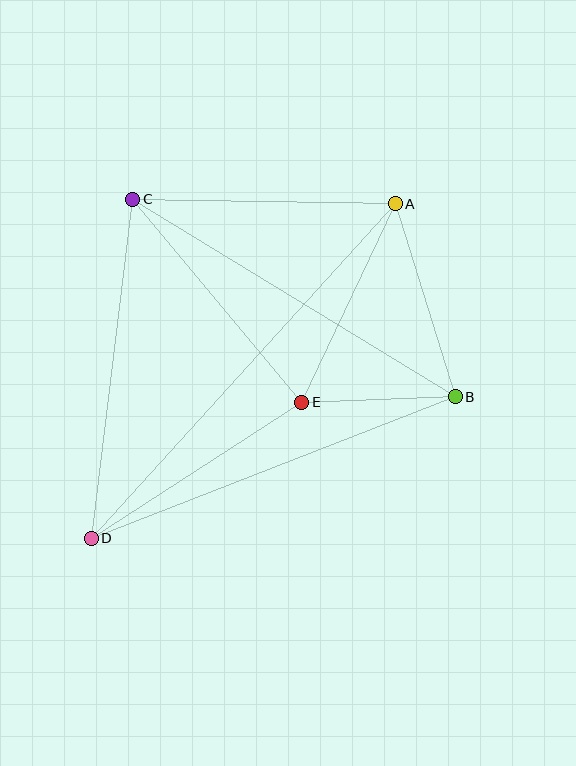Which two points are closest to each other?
Points B and E are closest to each other.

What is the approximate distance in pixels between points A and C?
The distance between A and C is approximately 262 pixels.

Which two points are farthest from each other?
Points A and D are farthest from each other.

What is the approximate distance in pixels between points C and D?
The distance between C and D is approximately 341 pixels.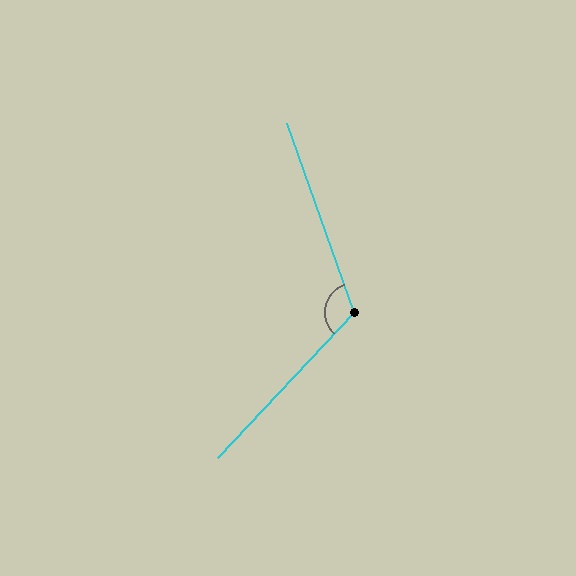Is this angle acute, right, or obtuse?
It is obtuse.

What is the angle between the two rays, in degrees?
Approximately 117 degrees.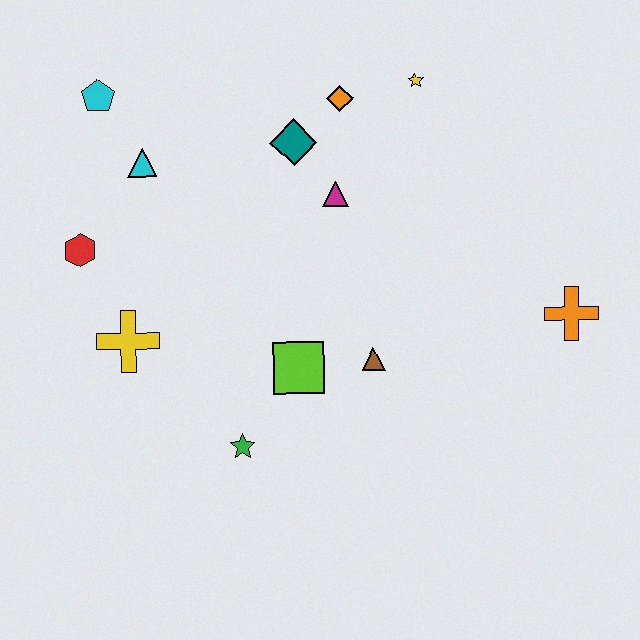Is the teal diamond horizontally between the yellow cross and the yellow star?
Yes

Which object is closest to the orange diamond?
The teal diamond is closest to the orange diamond.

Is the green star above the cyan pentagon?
No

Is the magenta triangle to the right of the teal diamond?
Yes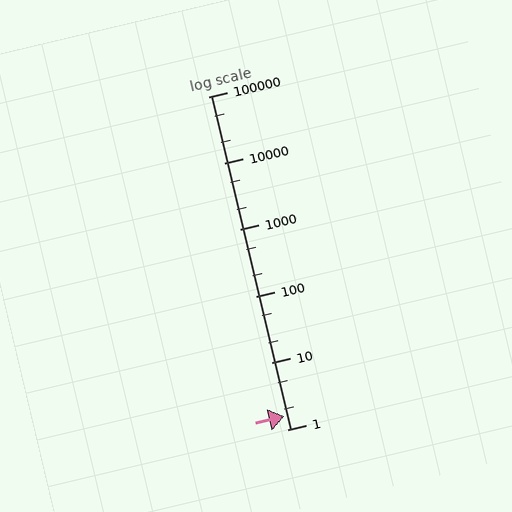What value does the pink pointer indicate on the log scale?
The pointer indicates approximately 1.6.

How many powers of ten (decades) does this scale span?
The scale spans 5 decades, from 1 to 100000.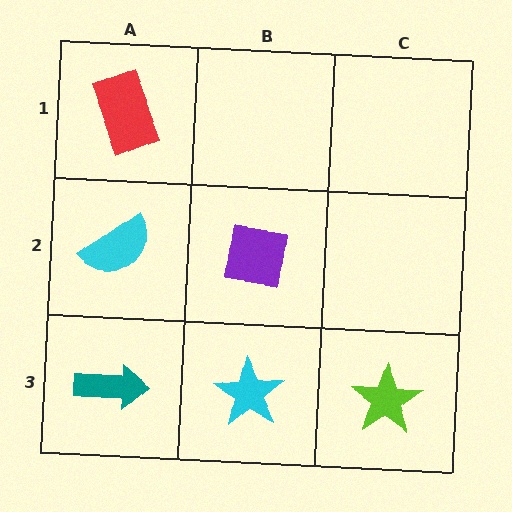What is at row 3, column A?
A teal arrow.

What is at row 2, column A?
A cyan semicircle.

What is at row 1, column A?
A red rectangle.